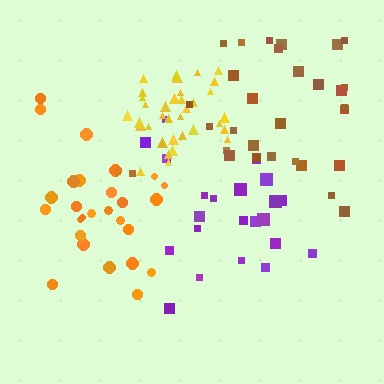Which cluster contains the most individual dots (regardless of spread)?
Yellow (35).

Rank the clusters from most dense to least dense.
yellow, purple, orange, brown.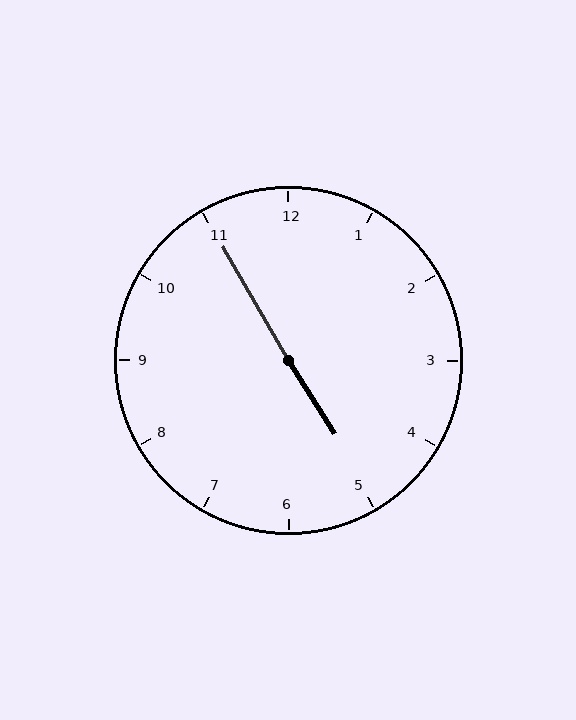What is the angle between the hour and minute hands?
Approximately 178 degrees.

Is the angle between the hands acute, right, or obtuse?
It is obtuse.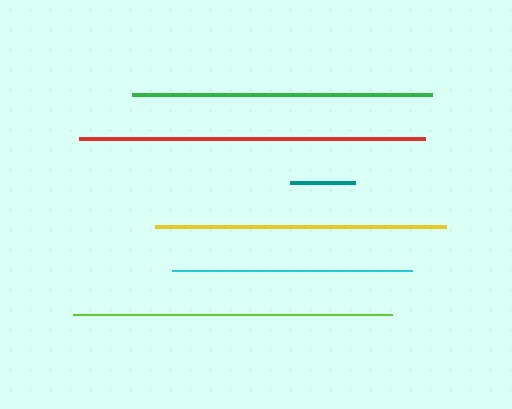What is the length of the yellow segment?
The yellow segment is approximately 291 pixels long.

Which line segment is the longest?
The red line is the longest at approximately 346 pixels.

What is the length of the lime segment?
The lime segment is approximately 319 pixels long.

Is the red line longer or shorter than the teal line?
The red line is longer than the teal line.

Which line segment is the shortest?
The teal line is the shortest at approximately 65 pixels.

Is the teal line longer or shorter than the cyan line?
The cyan line is longer than the teal line.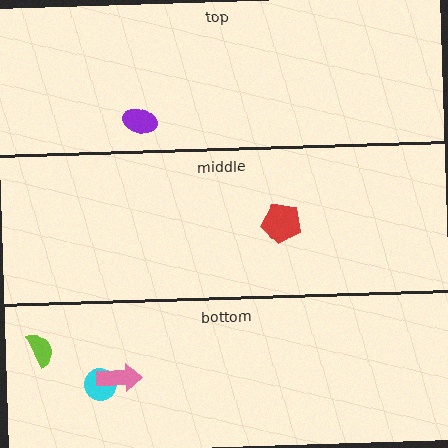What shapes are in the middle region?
The red pentagon.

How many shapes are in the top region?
1.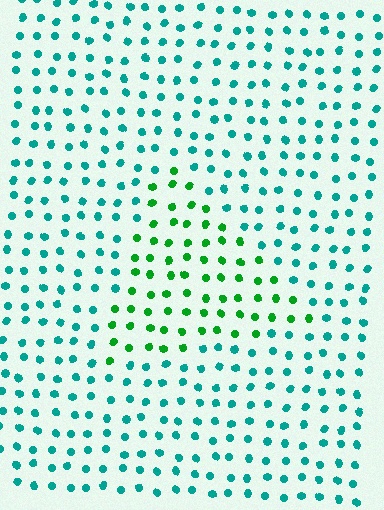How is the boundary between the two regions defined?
The boundary is defined purely by a slight shift in hue (about 45 degrees). Spacing, size, and orientation are identical on both sides.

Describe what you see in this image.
The image is filled with small teal elements in a uniform arrangement. A triangle-shaped region is visible where the elements are tinted to a slightly different hue, forming a subtle color boundary.